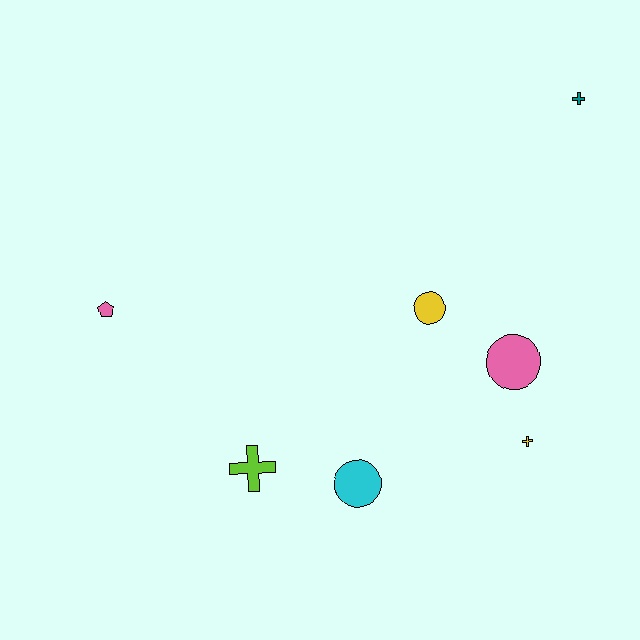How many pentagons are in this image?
There is 1 pentagon.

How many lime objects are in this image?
There is 1 lime object.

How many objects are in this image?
There are 7 objects.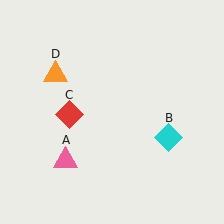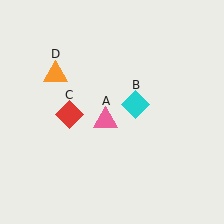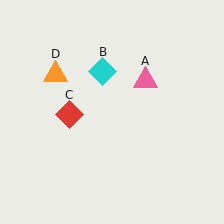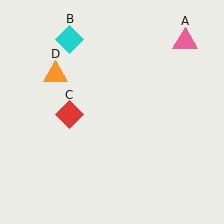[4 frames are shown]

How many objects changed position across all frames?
2 objects changed position: pink triangle (object A), cyan diamond (object B).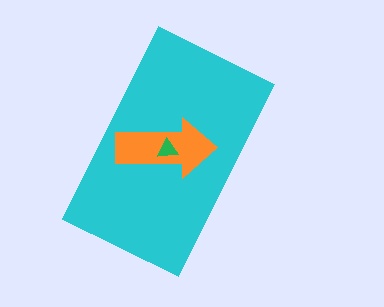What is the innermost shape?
The green triangle.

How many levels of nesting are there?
3.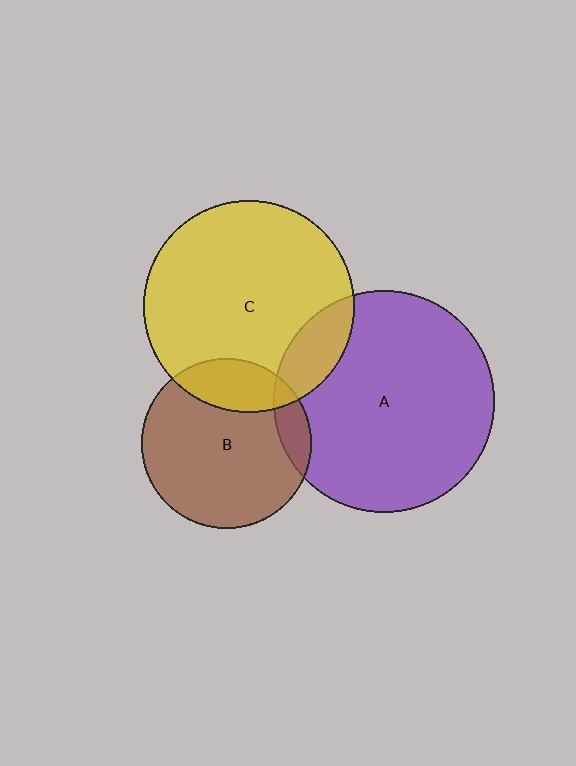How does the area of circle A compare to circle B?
Approximately 1.7 times.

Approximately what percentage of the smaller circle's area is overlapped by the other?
Approximately 10%.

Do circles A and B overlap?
Yes.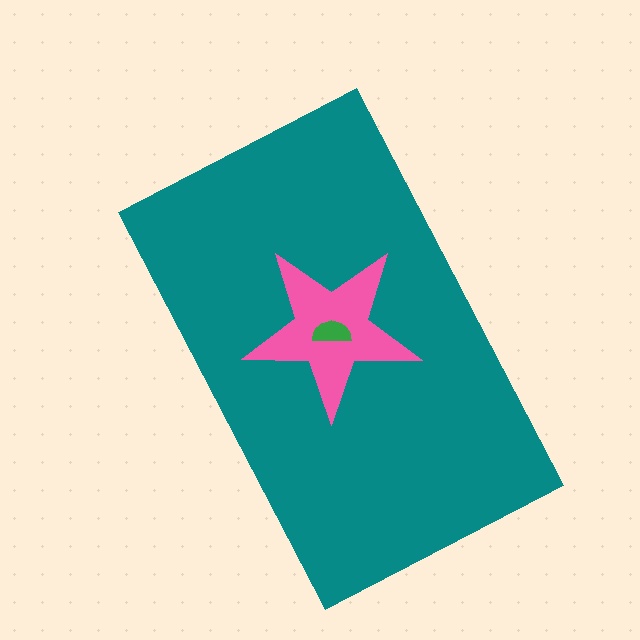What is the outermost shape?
The teal rectangle.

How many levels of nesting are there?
3.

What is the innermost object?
The green semicircle.